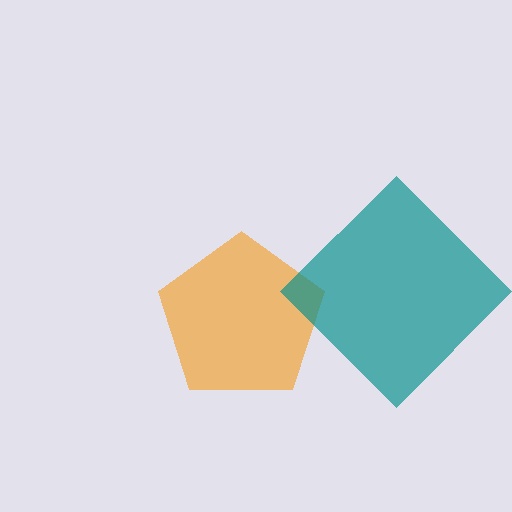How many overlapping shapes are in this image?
There are 2 overlapping shapes in the image.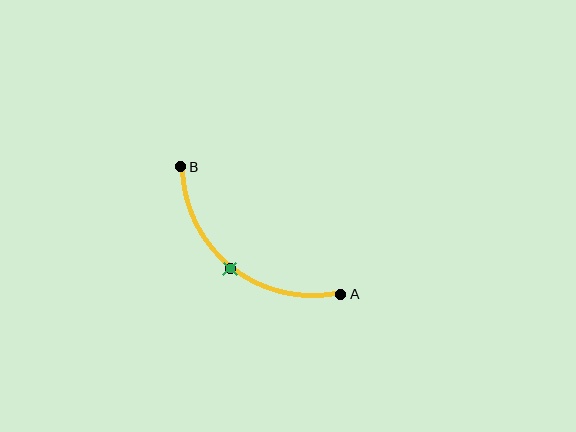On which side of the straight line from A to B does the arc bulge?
The arc bulges below and to the left of the straight line connecting A and B.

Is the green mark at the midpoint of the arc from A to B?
Yes. The green mark lies on the arc at equal arc-length from both A and B — it is the arc midpoint.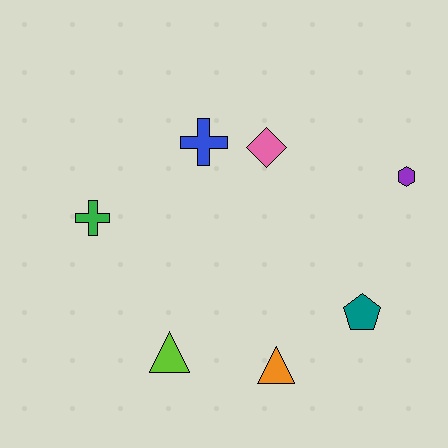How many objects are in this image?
There are 7 objects.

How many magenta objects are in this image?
There are no magenta objects.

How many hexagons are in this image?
There is 1 hexagon.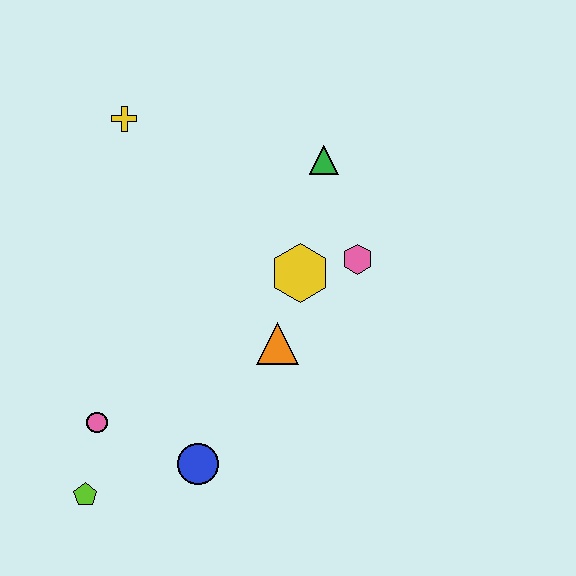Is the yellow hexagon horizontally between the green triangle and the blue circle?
Yes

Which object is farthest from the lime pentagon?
The green triangle is farthest from the lime pentagon.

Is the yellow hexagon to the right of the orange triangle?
Yes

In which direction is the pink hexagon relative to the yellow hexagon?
The pink hexagon is to the right of the yellow hexagon.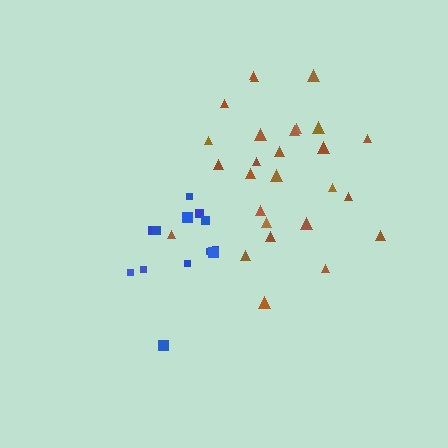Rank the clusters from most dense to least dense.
blue, brown.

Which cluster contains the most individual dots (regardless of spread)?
Brown (27).